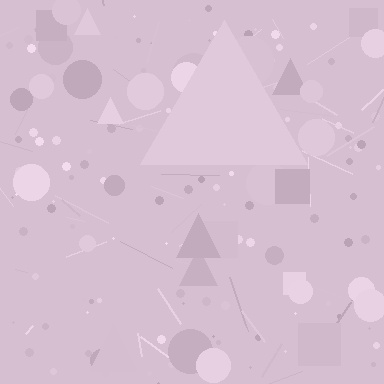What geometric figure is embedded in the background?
A triangle is embedded in the background.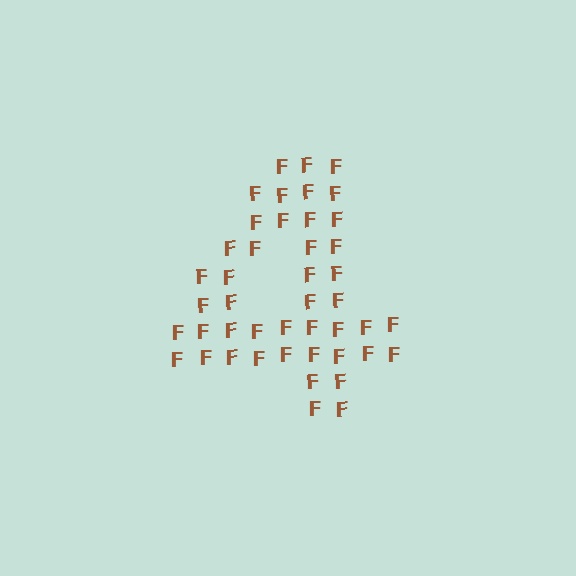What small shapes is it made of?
It is made of small letter F's.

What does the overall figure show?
The overall figure shows the digit 4.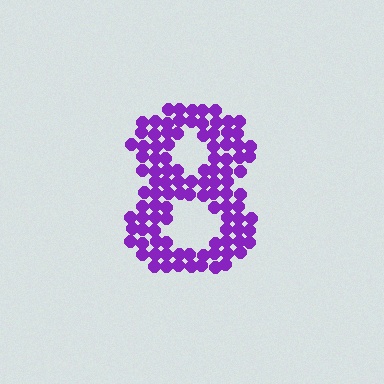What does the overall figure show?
The overall figure shows the digit 8.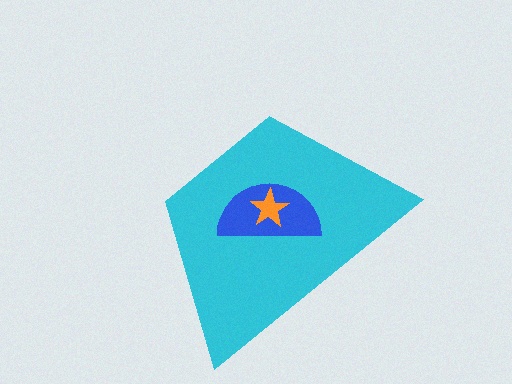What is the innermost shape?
The orange star.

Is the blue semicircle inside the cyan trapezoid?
Yes.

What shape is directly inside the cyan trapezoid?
The blue semicircle.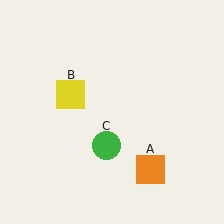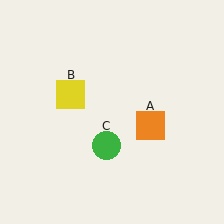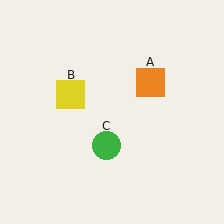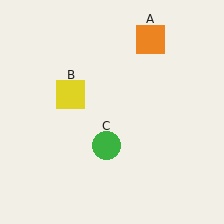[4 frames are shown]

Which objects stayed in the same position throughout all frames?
Yellow square (object B) and green circle (object C) remained stationary.